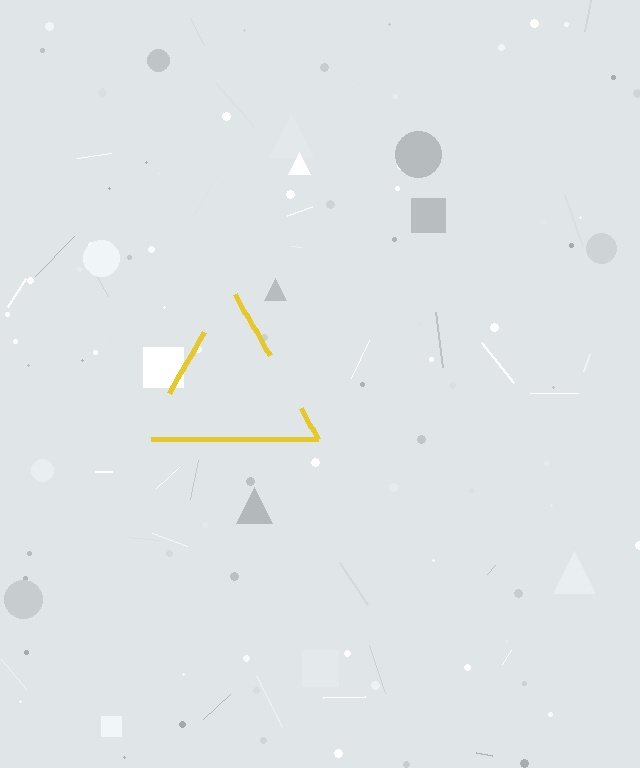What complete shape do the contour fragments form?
The contour fragments form a triangle.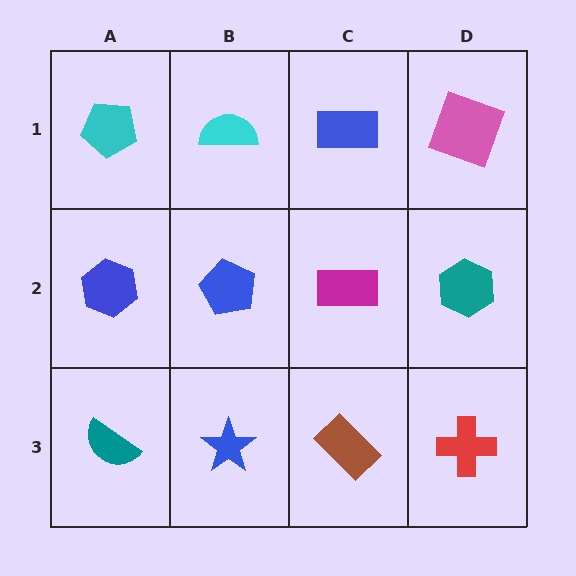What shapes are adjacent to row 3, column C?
A magenta rectangle (row 2, column C), a blue star (row 3, column B), a red cross (row 3, column D).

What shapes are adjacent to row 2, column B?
A cyan semicircle (row 1, column B), a blue star (row 3, column B), a blue hexagon (row 2, column A), a magenta rectangle (row 2, column C).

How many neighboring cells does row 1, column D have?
2.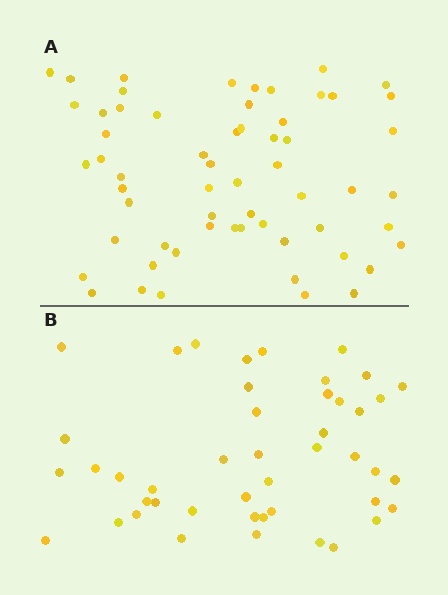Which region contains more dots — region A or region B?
Region A (the top region) has more dots.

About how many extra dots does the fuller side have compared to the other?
Region A has approximately 15 more dots than region B.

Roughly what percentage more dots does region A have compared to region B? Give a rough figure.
About 35% more.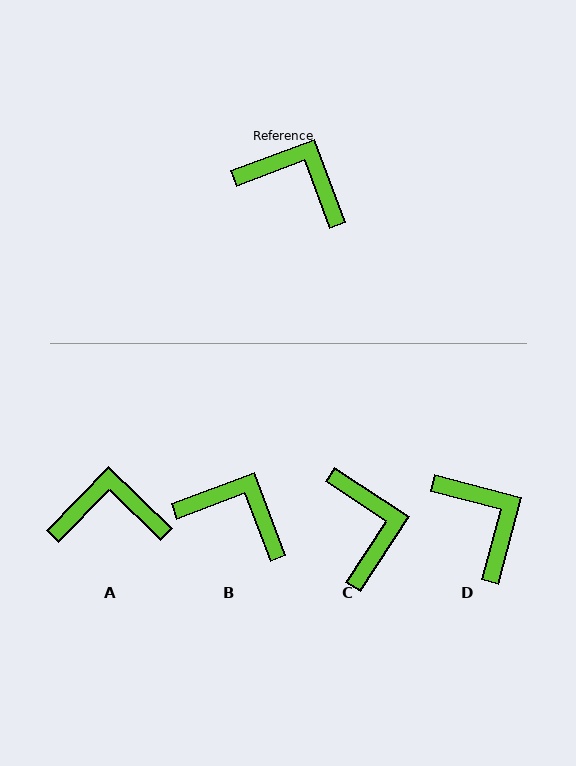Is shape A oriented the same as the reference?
No, it is off by about 25 degrees.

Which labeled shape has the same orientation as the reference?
B.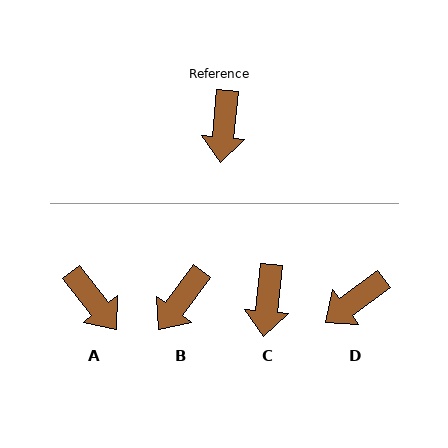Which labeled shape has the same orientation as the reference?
C.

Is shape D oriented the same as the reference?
No, it is off by about 48 degrees.